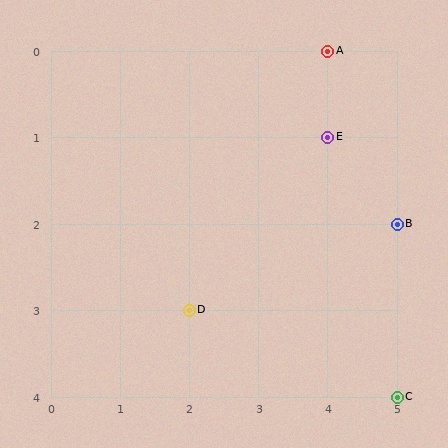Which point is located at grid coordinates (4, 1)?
Point E is at (4, 1).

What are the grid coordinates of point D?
Point D is at grid coordinates (2, 3).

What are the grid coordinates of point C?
Point C is at grid coordinates (5, 4).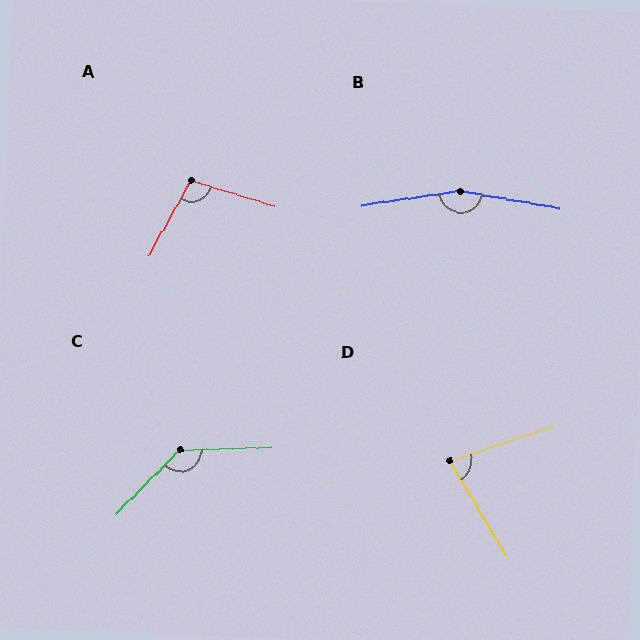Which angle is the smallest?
D, at approximately 78 degrees.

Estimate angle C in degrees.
Approximately 137 degrees.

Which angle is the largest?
B, at approximately 162 degrees.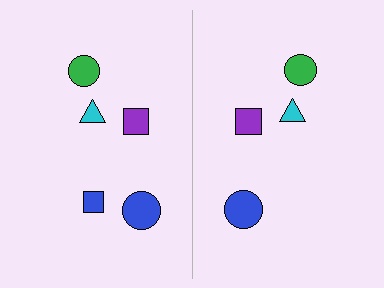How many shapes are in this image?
There are 9 shapes in this image.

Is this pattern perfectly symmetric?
No, the pattern is not perfectly symmetric. A blue square is missing from the right side.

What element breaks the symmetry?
A blue square is missing from the right side.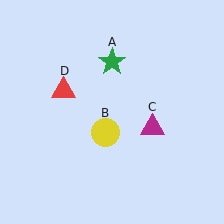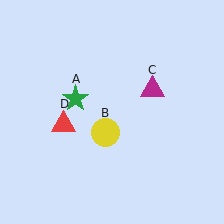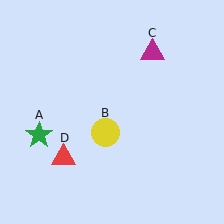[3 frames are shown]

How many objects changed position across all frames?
3 objects changed position: green star (object A), magenta triangle (object C), red triangle (object D).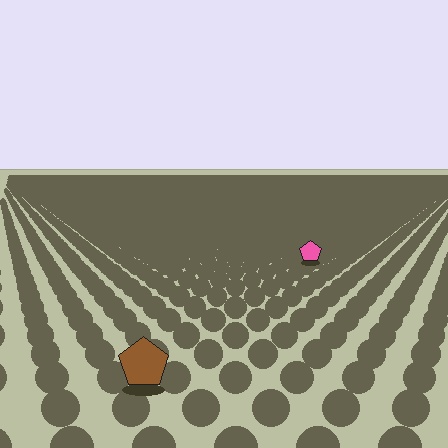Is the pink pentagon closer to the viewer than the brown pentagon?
No. The brown pentagon is closer — you can tell from the texture gradient: the ground texture is coarser near it.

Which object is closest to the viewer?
The brown pentagon is closest. The texture marks near it are larger and more spread out.